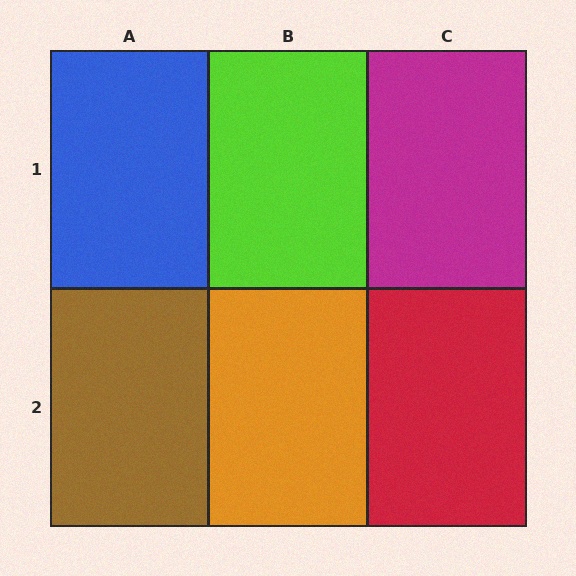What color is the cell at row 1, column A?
Blue.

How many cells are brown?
1 cell is brown.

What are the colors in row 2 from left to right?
Brown, orange, red.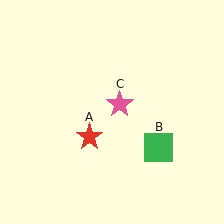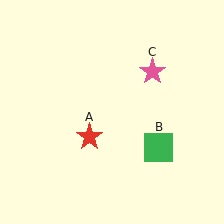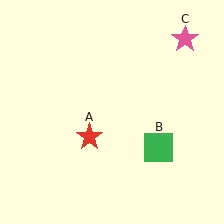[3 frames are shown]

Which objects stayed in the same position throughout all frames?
Red star (object A) and green square (object B) remained stationary.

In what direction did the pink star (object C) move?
The pink star (object C) moved up and to the right.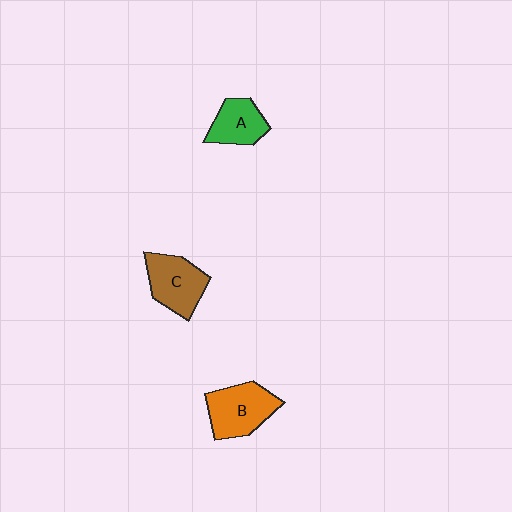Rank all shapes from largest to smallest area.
From largest to smallest: B (orange), C (brown), A (green).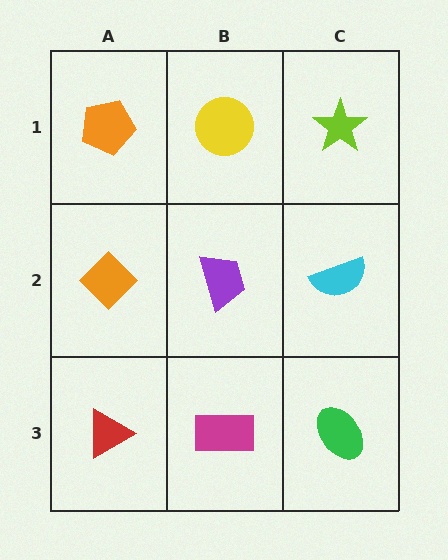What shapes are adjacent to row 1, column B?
A purple trapezoid (row 2, column B), an orange pentagon (row 1, column A), a lime star (row 1, column C).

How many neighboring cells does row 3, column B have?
3.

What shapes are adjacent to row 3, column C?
A cyan semicircle (row 2, column C), a magenta rectangle (row 3, column B).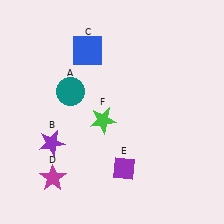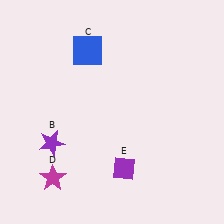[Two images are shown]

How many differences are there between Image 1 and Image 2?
There are 2 differences between the two images.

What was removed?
The teal circle (A), the green star (F) were removed in Image 2.